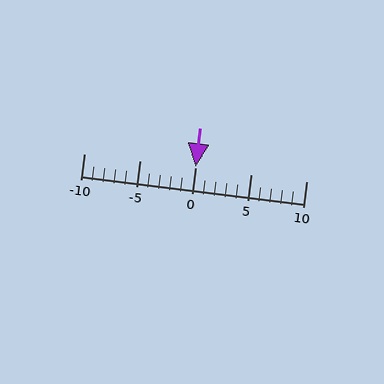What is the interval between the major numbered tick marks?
The major tick marks are spaced 5 units apart.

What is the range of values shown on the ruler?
The ruler shows values from -10 to 10.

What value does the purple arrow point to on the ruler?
The purple arrow points to approximately 0.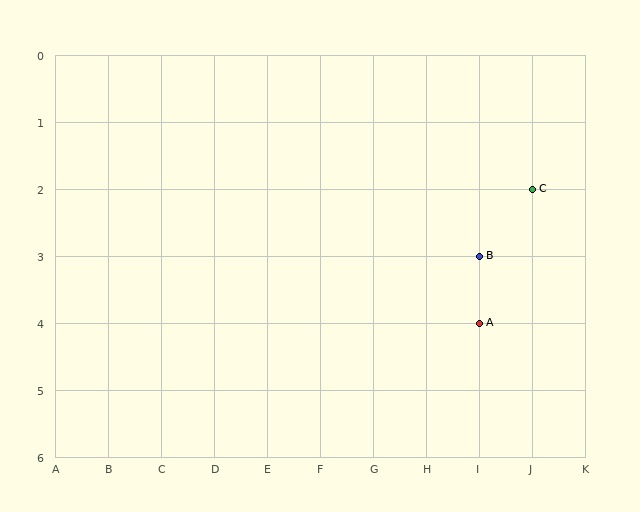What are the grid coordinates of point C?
Point C is at grid coordinates (J, 2).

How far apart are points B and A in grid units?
Points B and A are 1 row apart.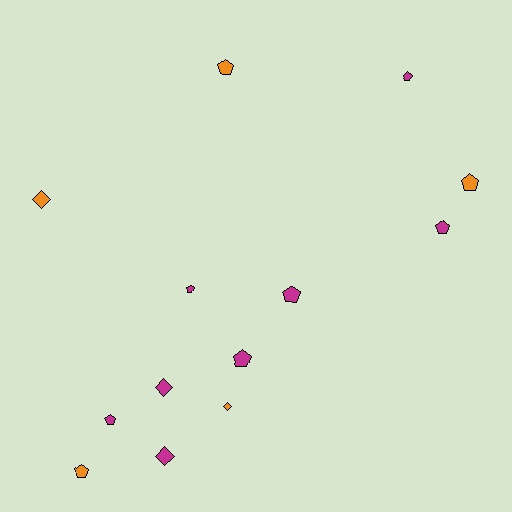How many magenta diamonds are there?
There are 2 magenta diamonds.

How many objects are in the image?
There are 13 objects.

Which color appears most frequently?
Magenta, with 8 objects.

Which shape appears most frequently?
Pentagon, with 9 objects.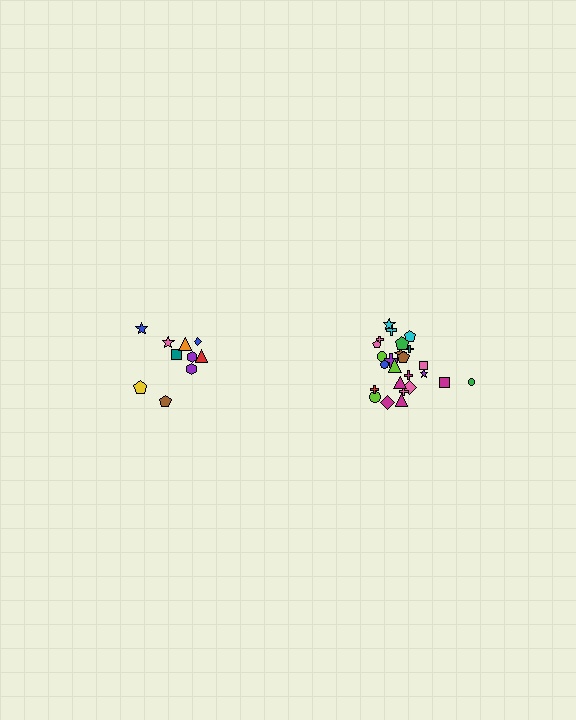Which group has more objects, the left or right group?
The right group.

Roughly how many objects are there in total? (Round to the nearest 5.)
Roughly 35 objects in total.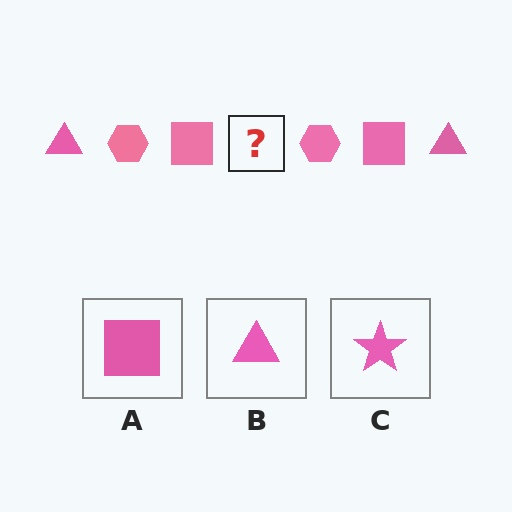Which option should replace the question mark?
Option B.